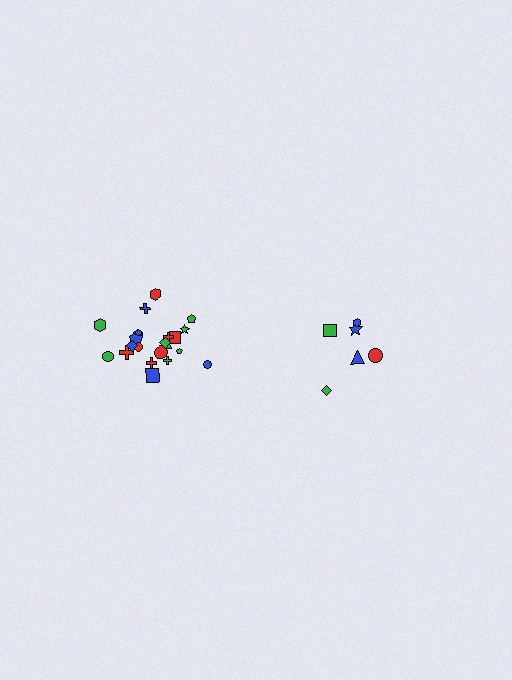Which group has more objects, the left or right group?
The left group.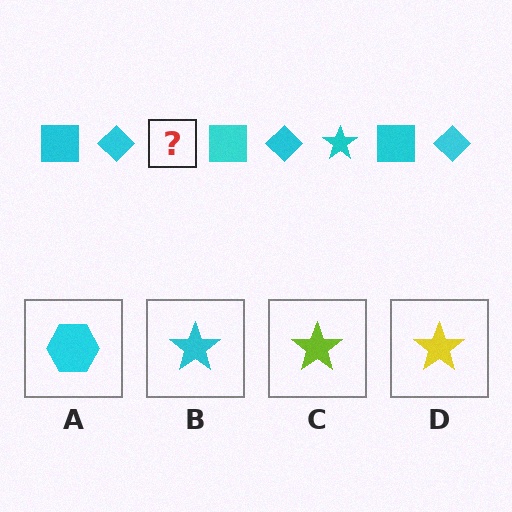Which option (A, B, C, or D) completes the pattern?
B.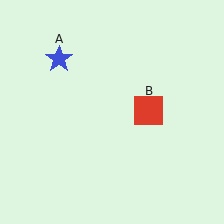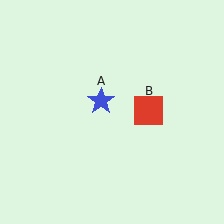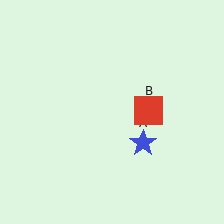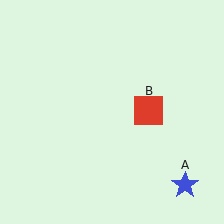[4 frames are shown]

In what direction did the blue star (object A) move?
The blue star (object A) moved down and to the right.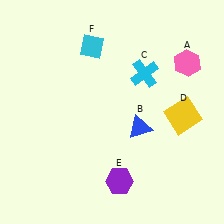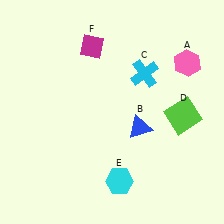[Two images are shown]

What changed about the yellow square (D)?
In Image 1, D is yellow. In Image 2, it changed to lime.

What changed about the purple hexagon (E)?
In Image 1, E is purple. In Image 2, it changed to cyan.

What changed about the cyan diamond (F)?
In Image 1, F is cyan. In Image 2, it changed to magenta.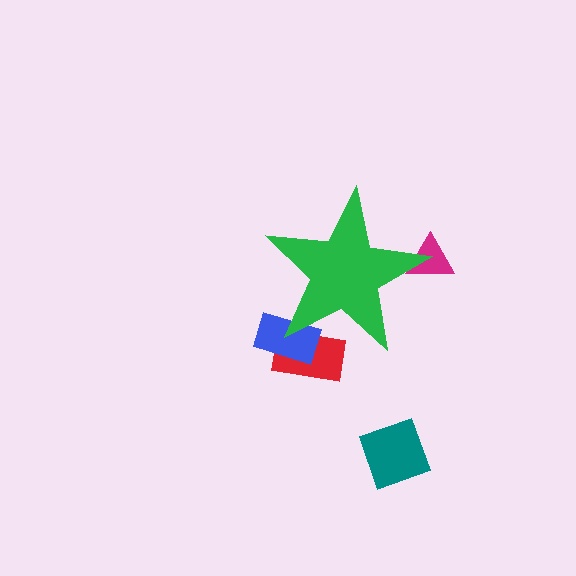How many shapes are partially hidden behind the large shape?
3 shapes are partially hidden.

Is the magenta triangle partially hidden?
Yes, the magenta triangle is partially hidden behind the green star.